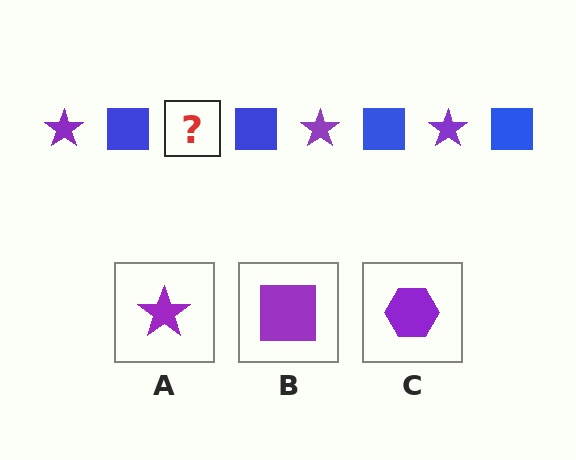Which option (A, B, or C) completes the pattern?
A.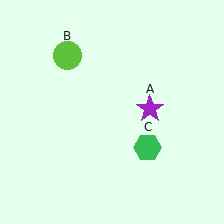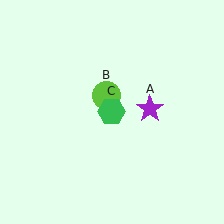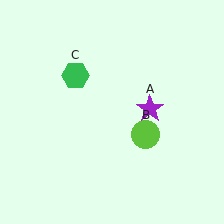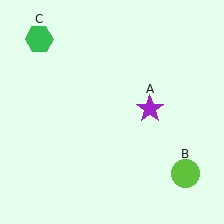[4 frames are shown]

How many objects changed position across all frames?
2 objects changed position: lime circle (object B), green hexagon (object C).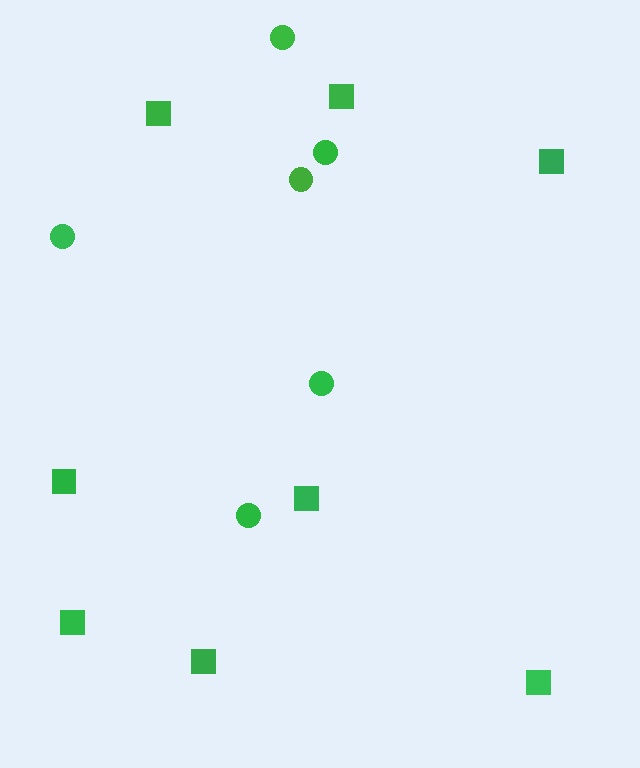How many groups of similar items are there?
There are 2 groups: one group of circles (6) and one group of squares (8).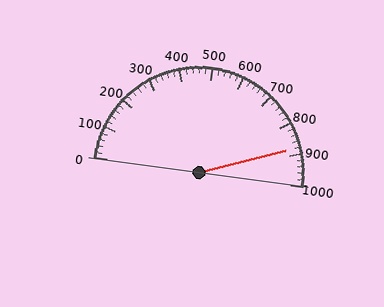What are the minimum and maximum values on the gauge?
The gauge ranges from 0 to 1000.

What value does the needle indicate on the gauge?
The needle indicates approximately 880.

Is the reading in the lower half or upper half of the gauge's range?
The reading is in the upper half of the range (0 to 1000).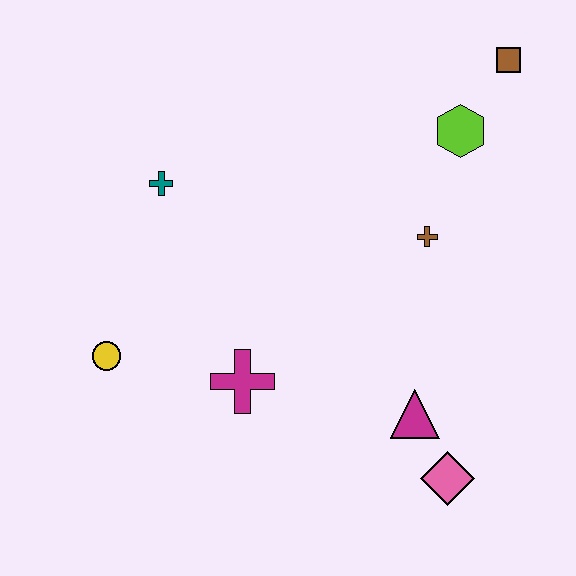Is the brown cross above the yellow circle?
Yes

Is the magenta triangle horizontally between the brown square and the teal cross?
Yes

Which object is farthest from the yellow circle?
The brown square is farthest from the yellow circle.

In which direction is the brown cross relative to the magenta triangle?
The brown cross is above the magenta triangle.